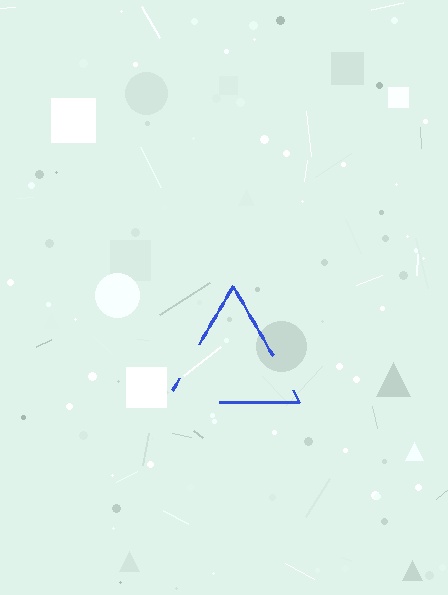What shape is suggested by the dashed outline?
The dashed outline suggests a triangle.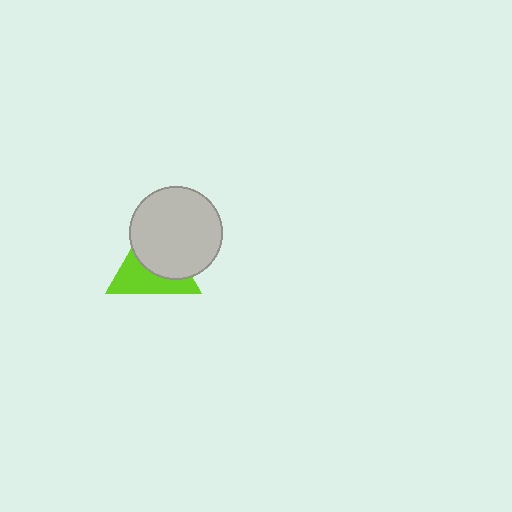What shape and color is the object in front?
The object in front is a light gray circle.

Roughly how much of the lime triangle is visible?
About half of it is visible (roughly 47%).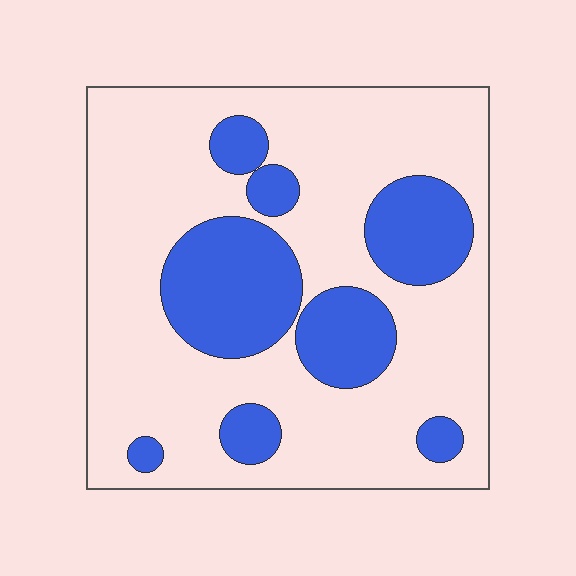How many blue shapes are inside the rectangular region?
8.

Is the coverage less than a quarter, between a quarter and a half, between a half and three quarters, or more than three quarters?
Between a quarter and a half.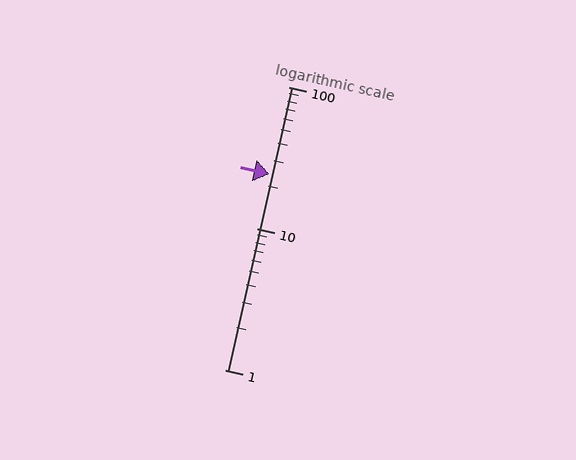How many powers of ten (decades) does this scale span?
The scale spans 2 decades, from 1 to 100.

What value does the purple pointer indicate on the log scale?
The pointer indicates approximately 24.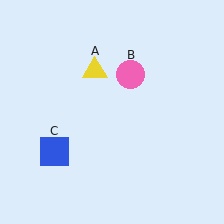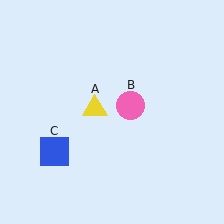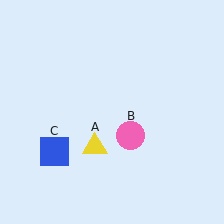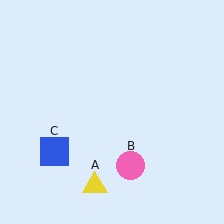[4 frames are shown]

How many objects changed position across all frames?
2 objects changed position: yellow triangle (object A), pink circle (object B).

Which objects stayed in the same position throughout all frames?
Blue square (object C) remained stationary.